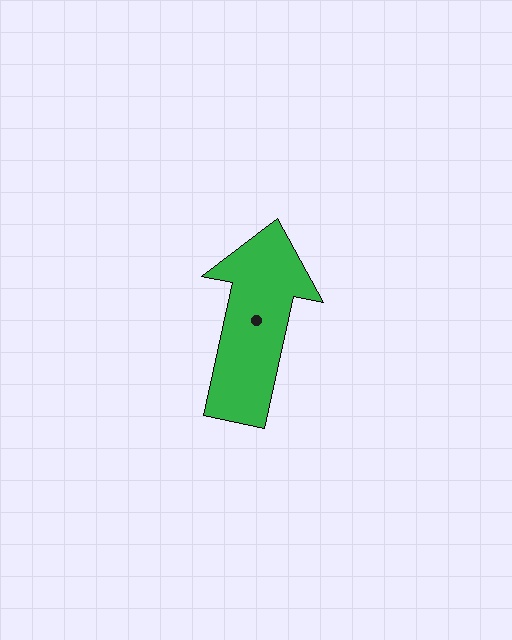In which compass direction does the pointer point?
North.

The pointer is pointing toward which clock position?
Roughly 12 o'clock.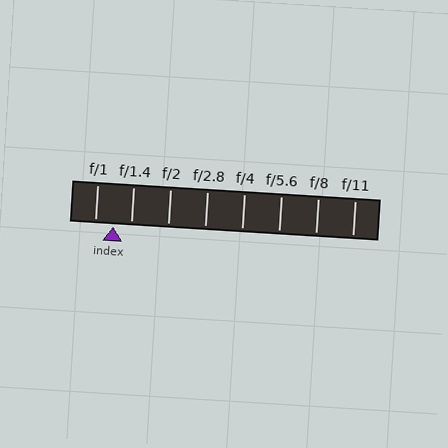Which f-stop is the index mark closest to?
The index mark is closest to f/1.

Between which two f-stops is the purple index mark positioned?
The index mark is between f/1 and f/1.4.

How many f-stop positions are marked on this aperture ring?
There are 8 f-stop positions marked.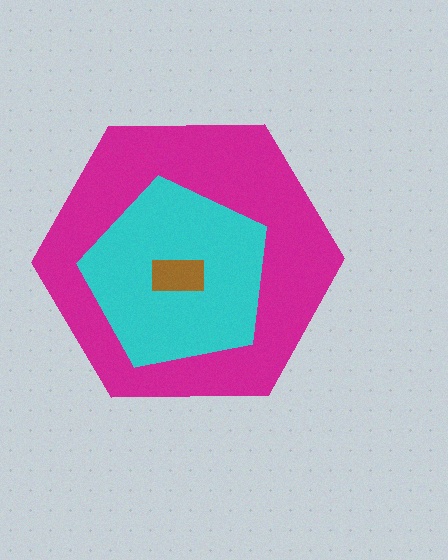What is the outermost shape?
The magenta hexagon.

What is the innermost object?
The brown rectangle.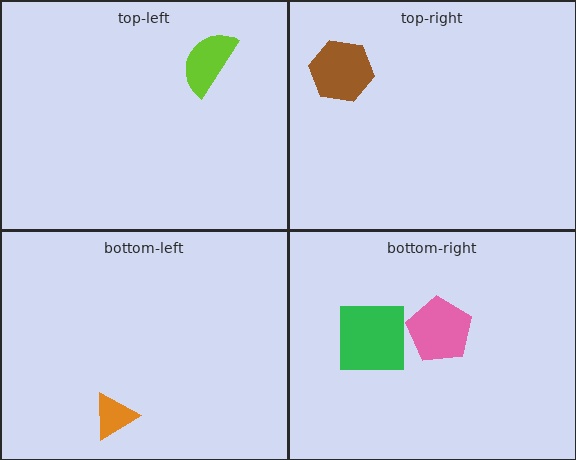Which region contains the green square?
The bottom-right region.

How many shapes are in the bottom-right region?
2.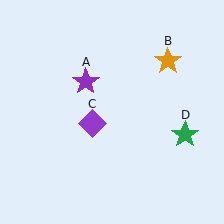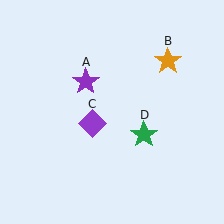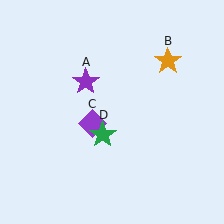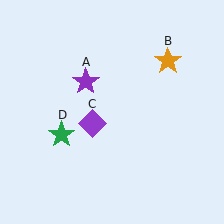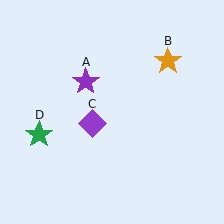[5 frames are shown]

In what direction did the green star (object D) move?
The green star (object D) moved left.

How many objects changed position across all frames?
1 object changed position: green star (object D).